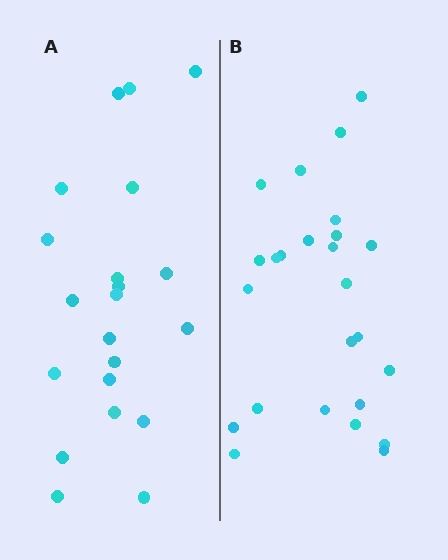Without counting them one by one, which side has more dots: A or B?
Region B (the right region) has more dots.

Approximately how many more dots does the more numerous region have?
Region B has about 4 more dots than region A.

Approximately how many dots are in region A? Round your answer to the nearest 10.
About 20 dots. (The exact count is 21, which rounds to 20.)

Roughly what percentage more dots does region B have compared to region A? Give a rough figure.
About 20% more.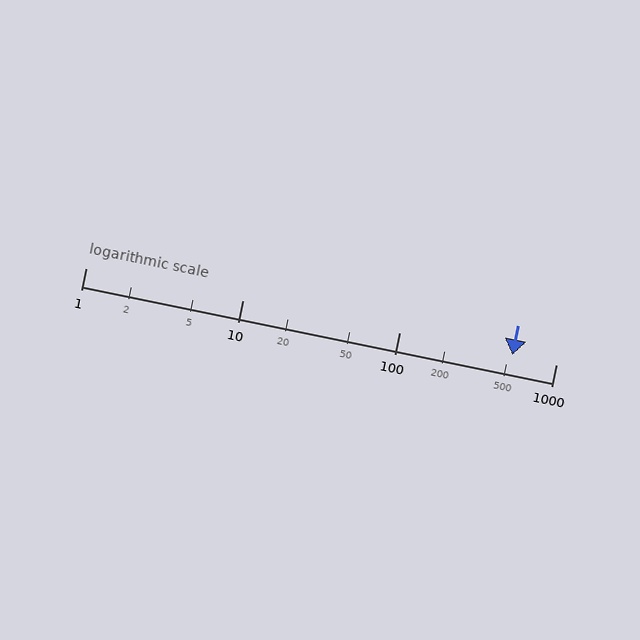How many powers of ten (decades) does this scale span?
The scale spans 3 decades, from 1 to 1000.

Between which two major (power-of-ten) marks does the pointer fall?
The pointer is between 100 and 1000.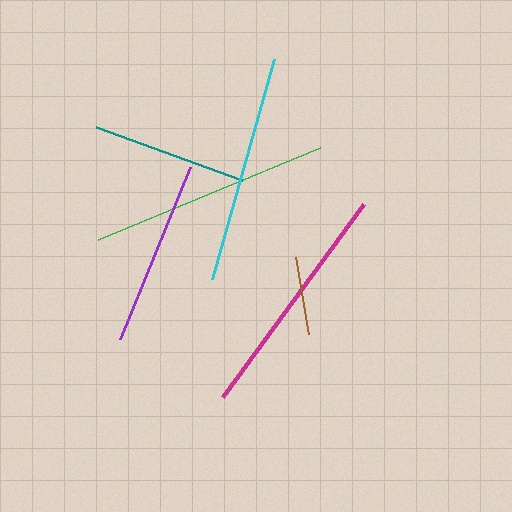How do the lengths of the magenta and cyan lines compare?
The magenta and cyan lines are approximately the same length.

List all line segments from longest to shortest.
From longest to shortest: green, magenta, cyan, purple, teal, brown.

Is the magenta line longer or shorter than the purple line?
The magenta line is longer than the purple line.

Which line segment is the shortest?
The brown line is the shortest at approximately 77 pixels.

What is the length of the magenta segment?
The magenta segment is approximately 239 pixels long.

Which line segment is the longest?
The green line is the longest at approximately 241 pixels.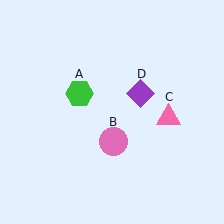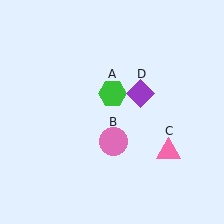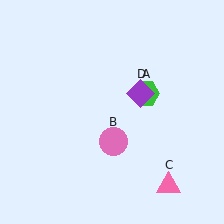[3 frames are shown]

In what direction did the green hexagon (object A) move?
The green hexagon (object A) moved right.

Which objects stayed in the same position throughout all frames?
Pink circle (object B) and purple diamond (object D) remained stationary.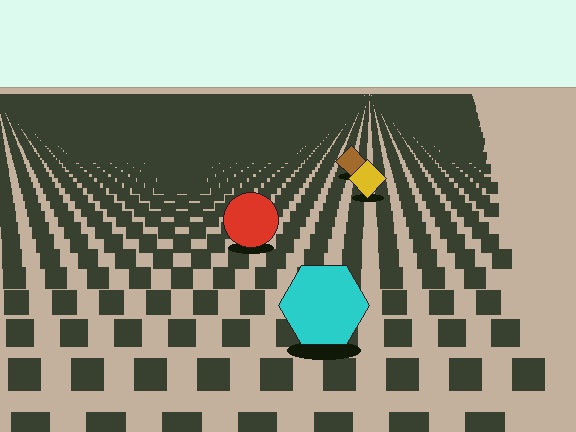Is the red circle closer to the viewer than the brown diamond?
Yes. The red circle is closer — you can tell from the texture gradient: the ground texture is coarser near it.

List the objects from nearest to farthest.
From nearest to farthest: the cyan hexagon, the red circle, the yellow diamond, the brown diamond.